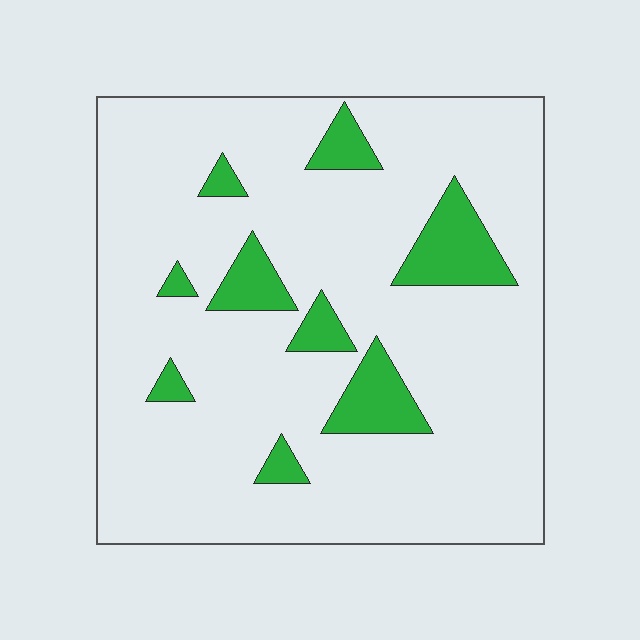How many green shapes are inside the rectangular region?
9.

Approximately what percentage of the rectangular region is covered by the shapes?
Approximately 15%.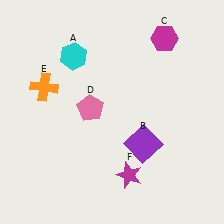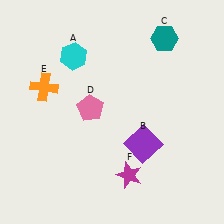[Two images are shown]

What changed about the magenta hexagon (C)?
In Image 1, C is magenta. In Image 2, it changed to teal.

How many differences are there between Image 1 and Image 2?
There is 1 difference between the two images.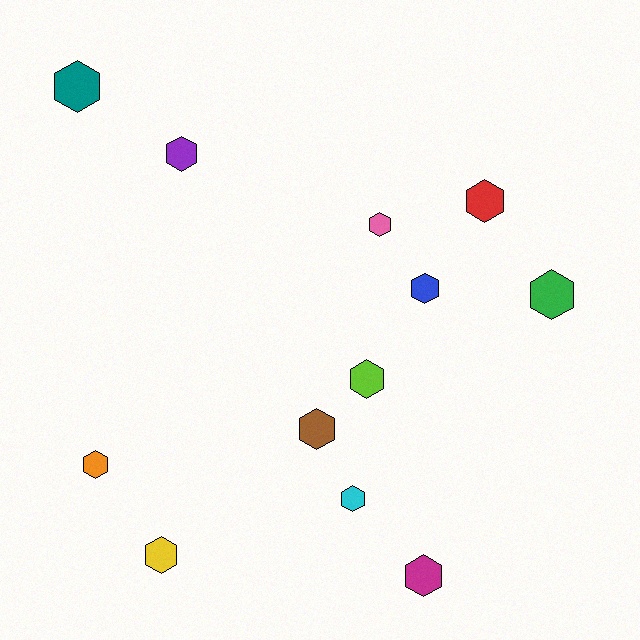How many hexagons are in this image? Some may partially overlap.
There are 12 hexagons.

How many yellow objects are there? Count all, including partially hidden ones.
There is 1 yellow object.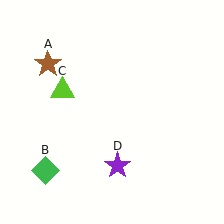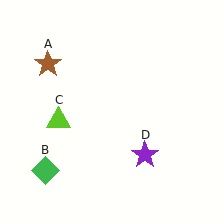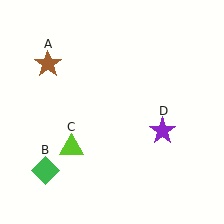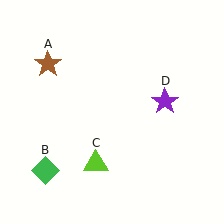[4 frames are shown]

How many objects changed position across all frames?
2 objects changed position: lime triangle (object C), purple star (object D).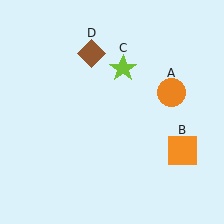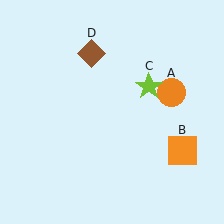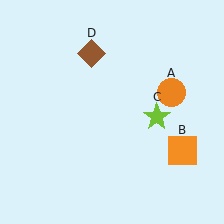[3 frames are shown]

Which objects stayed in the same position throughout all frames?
Orange circle (object A) and orange square (object B) and brown diamond (object D) remained stationary.